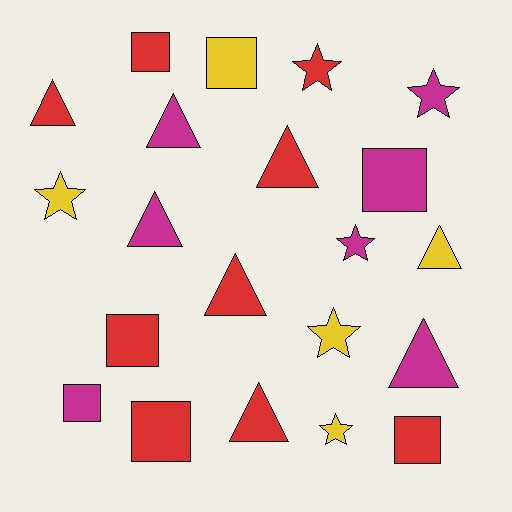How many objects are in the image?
There are 21 objects.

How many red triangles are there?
There are 4 red triangles.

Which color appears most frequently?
Red, with 9 objects.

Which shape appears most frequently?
Triangle, with 8 objects.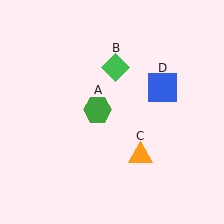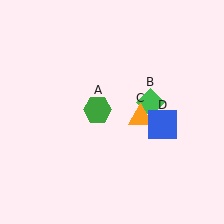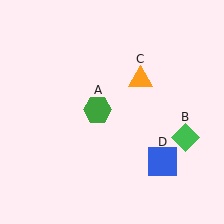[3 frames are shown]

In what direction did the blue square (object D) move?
The blue square (object D) moved down.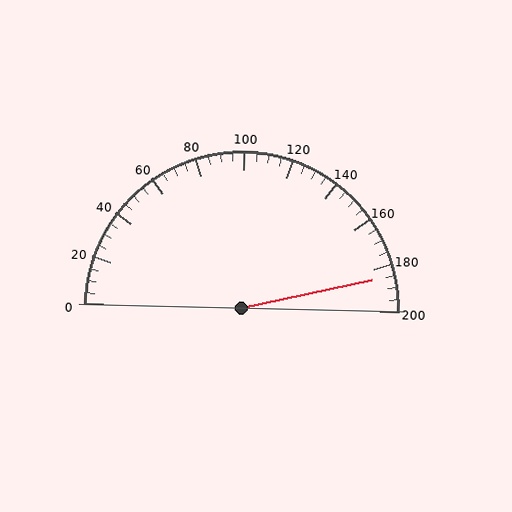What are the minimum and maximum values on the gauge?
The gauge ranges from 0 to 200.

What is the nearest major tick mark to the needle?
The nearest major tick mark is 180.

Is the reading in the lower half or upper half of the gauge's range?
The reading is in the upper half of the range (0 to 200).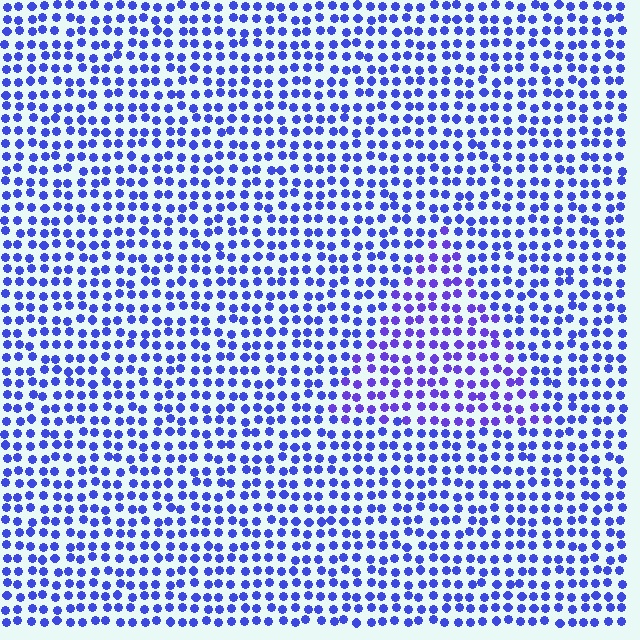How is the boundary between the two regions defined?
The boundary is defined purely by a slight shift in hue (about 21 degrees). Spacing, size, and orientation are identical on both sides.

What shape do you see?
I see a triangle.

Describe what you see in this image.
The image is filled with small blue elements in a uniform arrangement. A triangle-shaped region is visible where the elements are tinted to a slightly different hue, forming a subtle color boundary.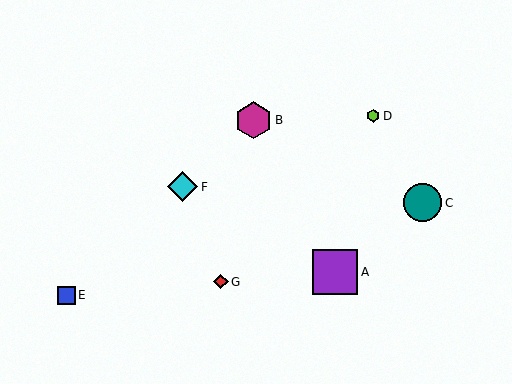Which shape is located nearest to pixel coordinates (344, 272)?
The purple square (labeled A) at (335, 272) is nearest to that location.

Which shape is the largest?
The purple square (labeled A) is the largest.